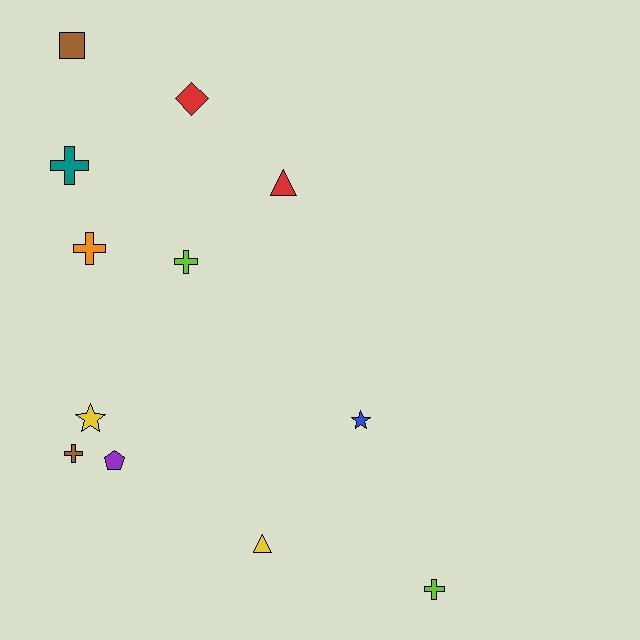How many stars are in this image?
There are 2 stars.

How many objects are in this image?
There are 12 objects.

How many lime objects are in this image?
There are 2 lime objects.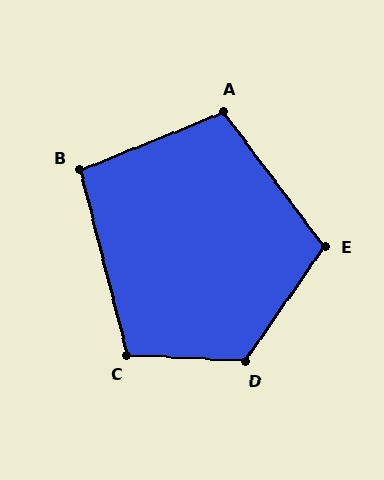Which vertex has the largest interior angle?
D, at approximately 122 degrees.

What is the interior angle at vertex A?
Approximately 105 degrees (obtuse).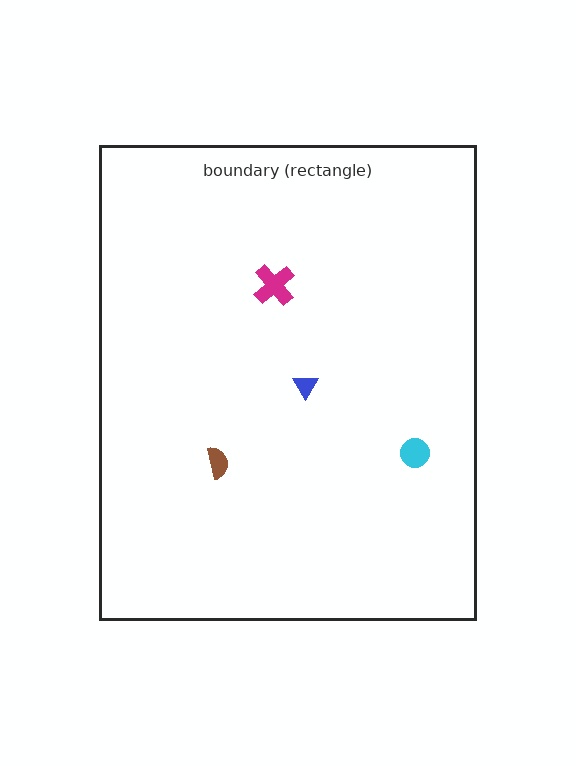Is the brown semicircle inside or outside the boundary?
Inside.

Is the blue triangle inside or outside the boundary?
Inside.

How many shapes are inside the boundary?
4 inside, 0 outside.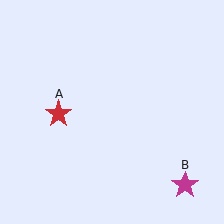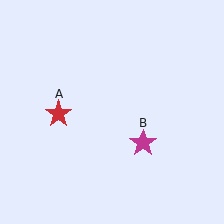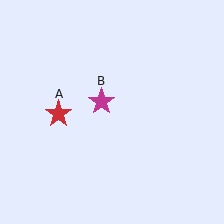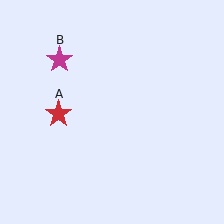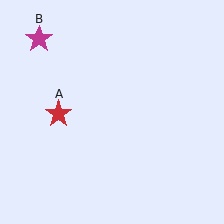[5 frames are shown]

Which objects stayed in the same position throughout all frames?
Red star (object A) remained stationary.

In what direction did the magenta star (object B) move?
The magenta star (object B) moved up and to the left.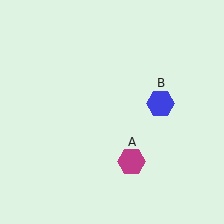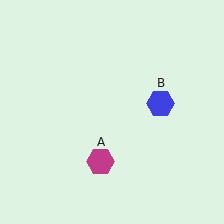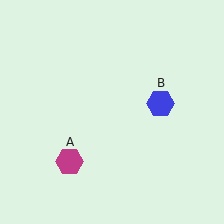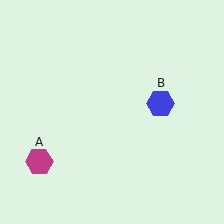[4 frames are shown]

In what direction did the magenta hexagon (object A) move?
The magenta hexagon (object A) moved left.